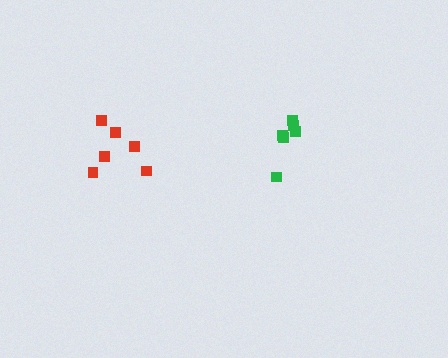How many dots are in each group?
Group 1: 6 dots, Group 2: 6 dots (12 total).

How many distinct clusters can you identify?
There are 2 distinct clusters.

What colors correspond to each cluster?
The clusters are colored: red, green.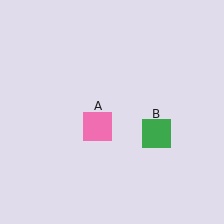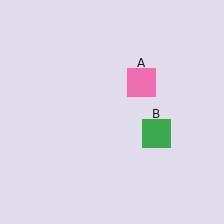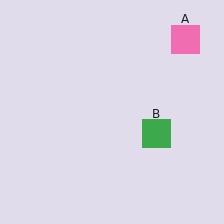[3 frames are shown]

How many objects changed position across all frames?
1 object changed position: pink square (object A).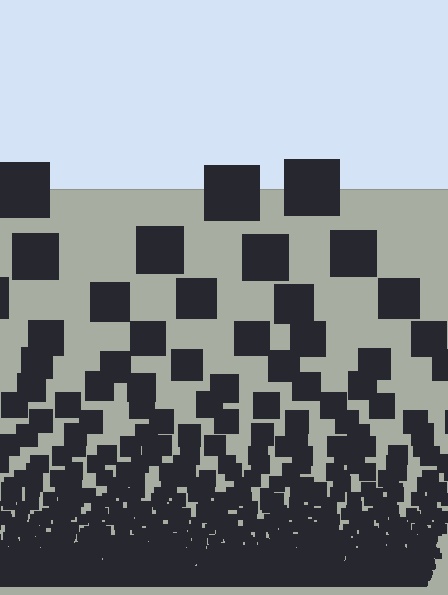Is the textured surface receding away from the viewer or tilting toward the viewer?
The surface appears to tilt toward the viewer. Texture elements get larger and sparser toward the top.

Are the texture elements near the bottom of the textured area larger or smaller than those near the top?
Smaller. The gradient is inverted — elements near the bottom are smaller and denser.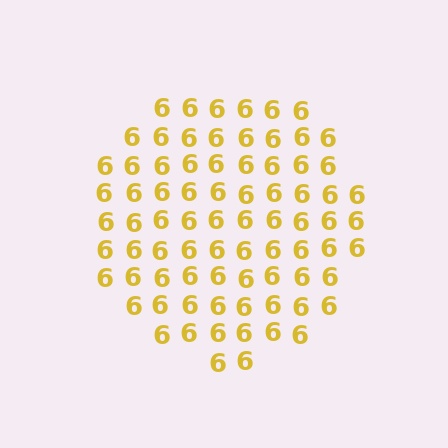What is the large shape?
The large shape is a circle.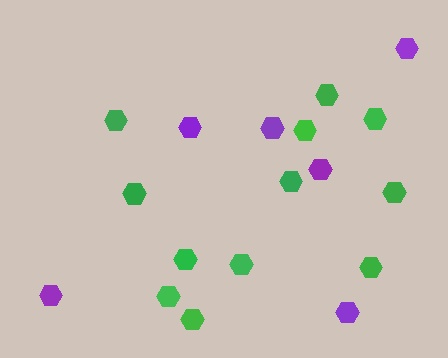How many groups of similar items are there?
There are 2 groups: one group of purple hexagons (6) and one group of green hexagons (12).